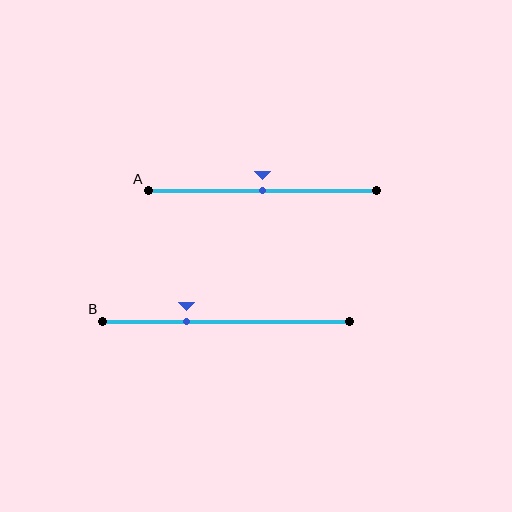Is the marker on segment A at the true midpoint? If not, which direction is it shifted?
Yes, the marker on segment A is at the true midpoint.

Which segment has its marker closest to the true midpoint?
Segment A has its marker closest to the true midpoint.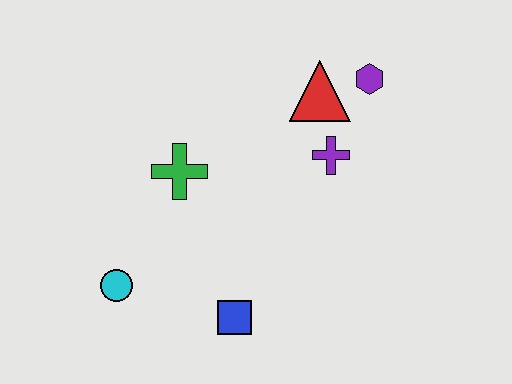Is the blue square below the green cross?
Yes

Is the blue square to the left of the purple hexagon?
Yes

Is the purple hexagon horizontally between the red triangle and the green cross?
No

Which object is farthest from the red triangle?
The cyan circle is farthest from the red triangle.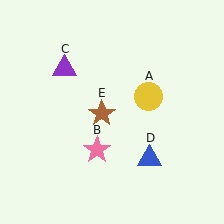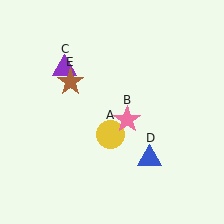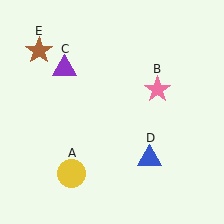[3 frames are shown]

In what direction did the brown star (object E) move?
The brown star (object E) moved up and to the left.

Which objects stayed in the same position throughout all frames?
Purple triangle (object C) and blue triangle (object D) remained stationary.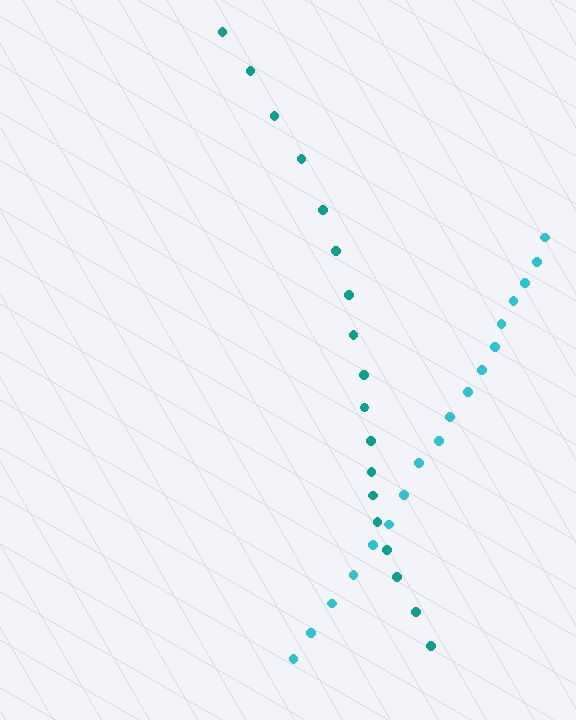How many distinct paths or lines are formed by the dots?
There are 2 distinct paths.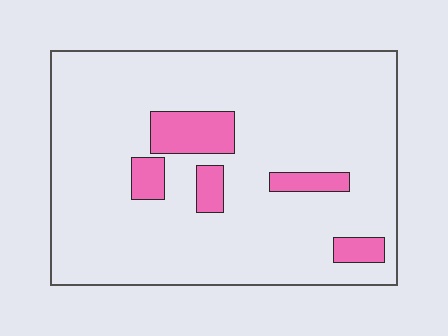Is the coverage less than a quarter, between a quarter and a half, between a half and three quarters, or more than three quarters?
Less than a quarter.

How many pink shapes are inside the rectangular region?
5.